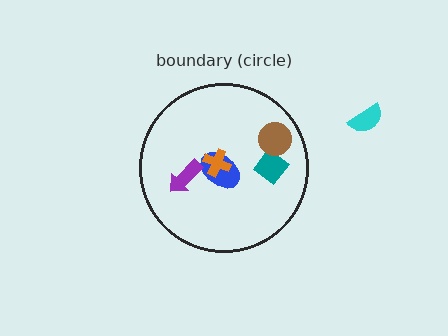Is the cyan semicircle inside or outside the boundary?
Outside.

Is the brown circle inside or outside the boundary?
Inside.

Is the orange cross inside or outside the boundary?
Inside.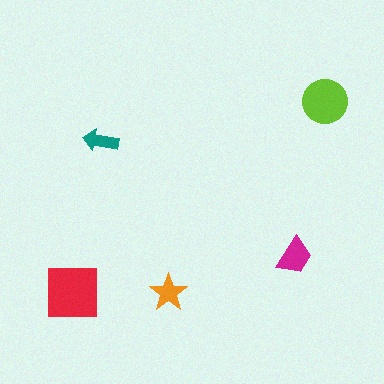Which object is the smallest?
The teal arrow.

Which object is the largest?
The red square.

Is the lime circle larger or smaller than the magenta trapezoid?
Larger.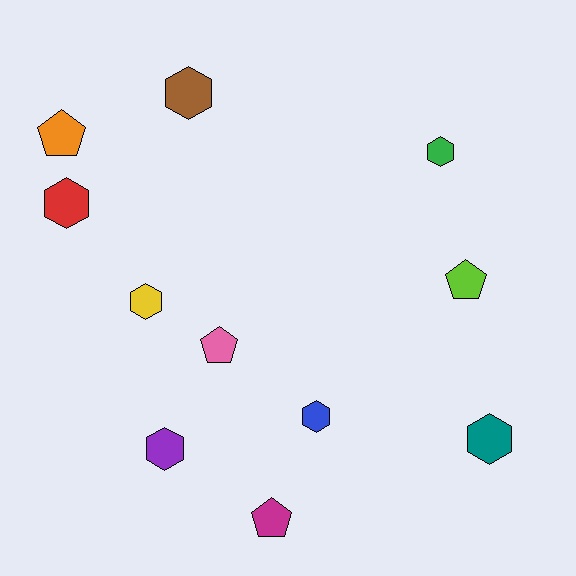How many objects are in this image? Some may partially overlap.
There are 11 objects.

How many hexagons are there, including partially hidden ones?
There are 7 hexagons.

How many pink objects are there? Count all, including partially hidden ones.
There is 1 pink object.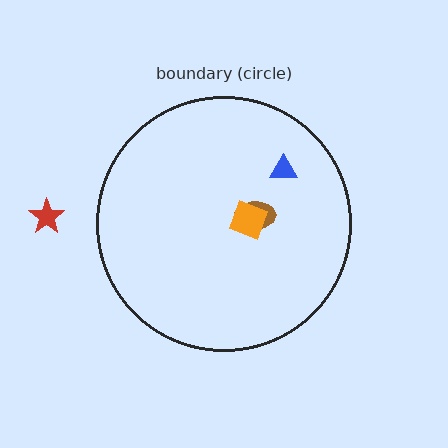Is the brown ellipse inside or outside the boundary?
Inside.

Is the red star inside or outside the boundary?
Outside.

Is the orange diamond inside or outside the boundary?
Inside.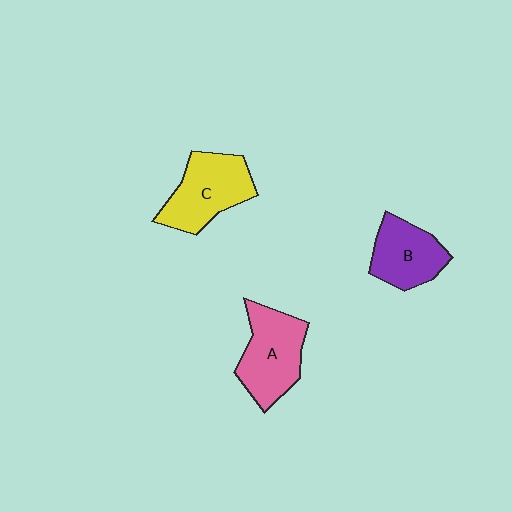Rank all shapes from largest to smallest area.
From largest to smallest: C (yellow), A (pink), B (purple).